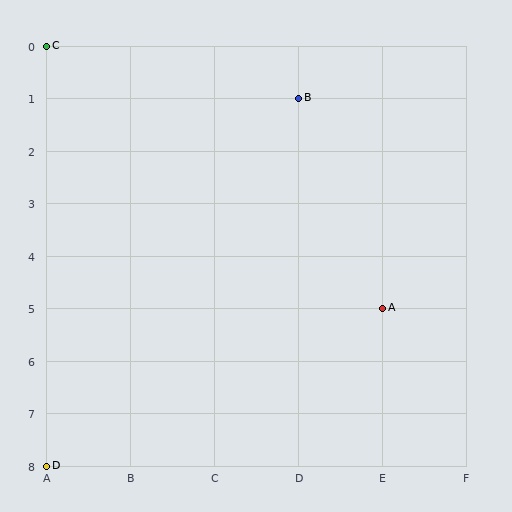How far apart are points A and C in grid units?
Points A and C are 4 columns and 5 rows apart (about 6.4 grid units diagonally).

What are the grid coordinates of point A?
Point A is at grid coordinates (E, 5).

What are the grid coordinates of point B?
Point B is at grid coordinates (D, 1).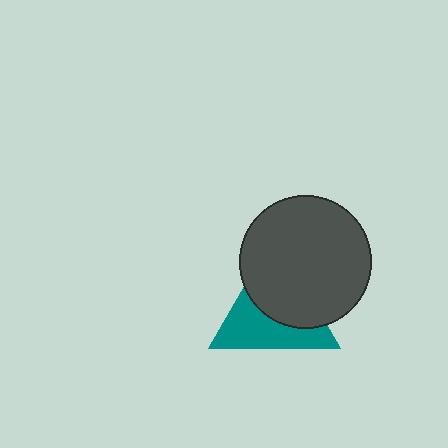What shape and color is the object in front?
The object in front is a dark gray circle.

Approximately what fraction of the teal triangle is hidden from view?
Roughly 51% of the teal triangle is hidden behind the dark gray circle.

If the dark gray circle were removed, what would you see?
You would see the complete teal triangle.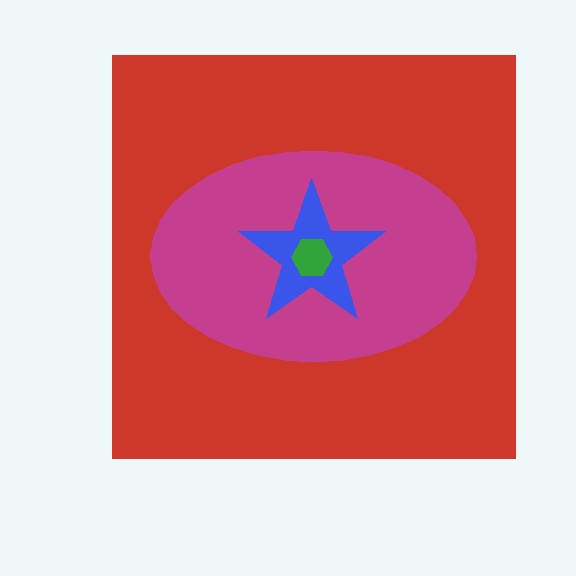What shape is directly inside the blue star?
The green hexagon.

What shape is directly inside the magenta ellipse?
The blue star.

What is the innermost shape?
The green hexagon.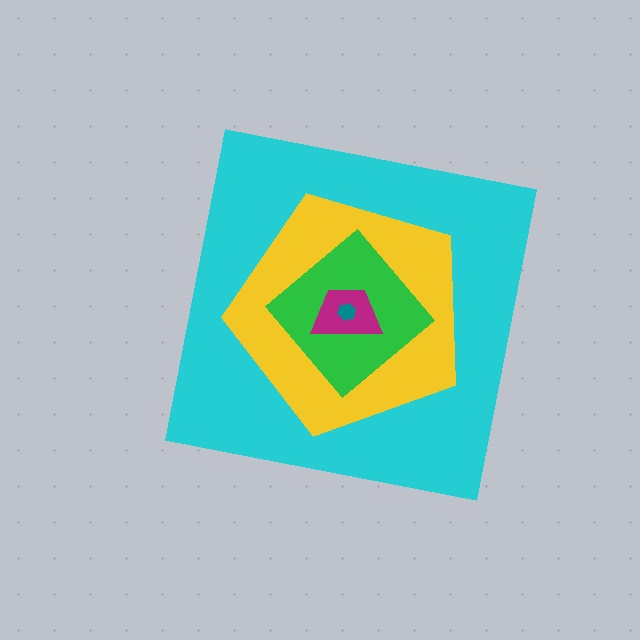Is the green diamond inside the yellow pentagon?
Yes.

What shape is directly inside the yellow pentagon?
The green diamond.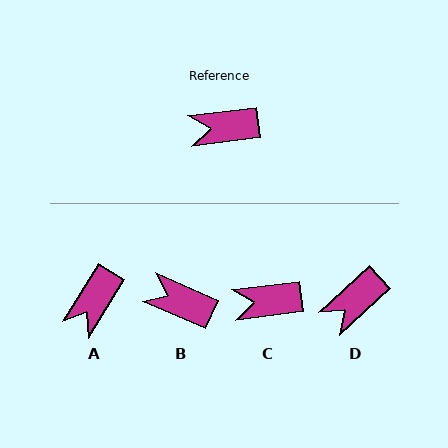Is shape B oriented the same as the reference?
No, it is off by about 30 degrees.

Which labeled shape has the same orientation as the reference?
C.